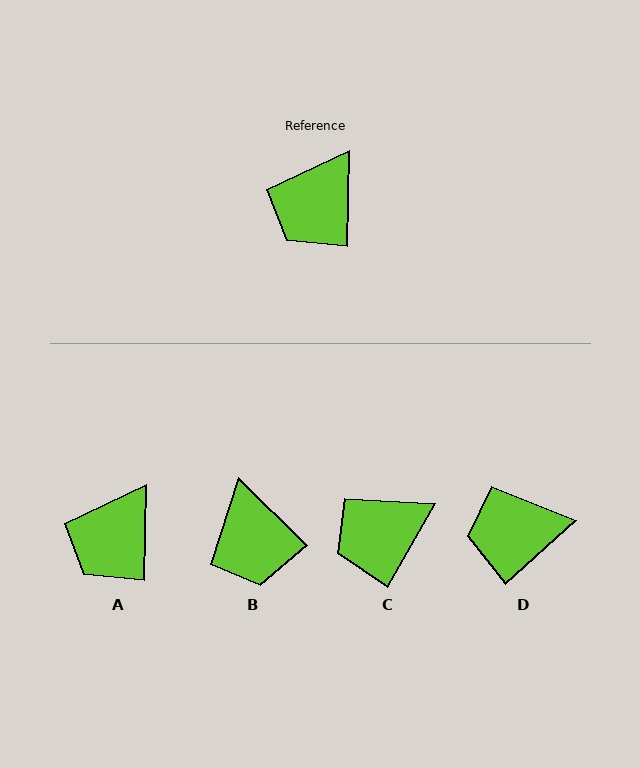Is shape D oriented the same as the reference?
No, it is off by about 46 degrees.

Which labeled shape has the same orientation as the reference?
A.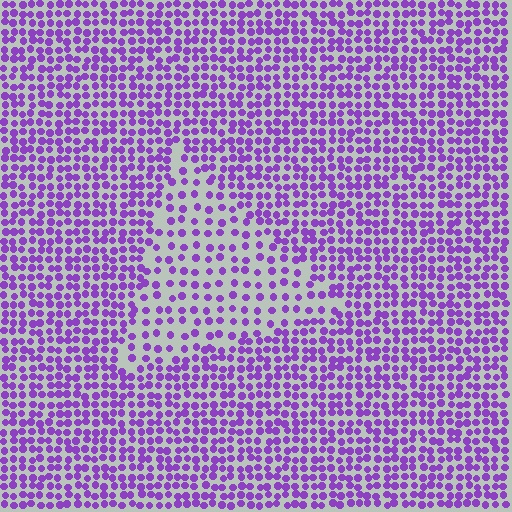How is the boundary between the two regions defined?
The boundary is defined by a change in element density (approximately 1.9x ratio). All elements are the same color, size, and shape.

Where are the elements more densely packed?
The elements are more densely packed outside the triangle boundary.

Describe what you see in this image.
The image contains small purple elements arranged at two different densities. A triangle-shaped region is visible where the elements are less densely packed than the surrounding area.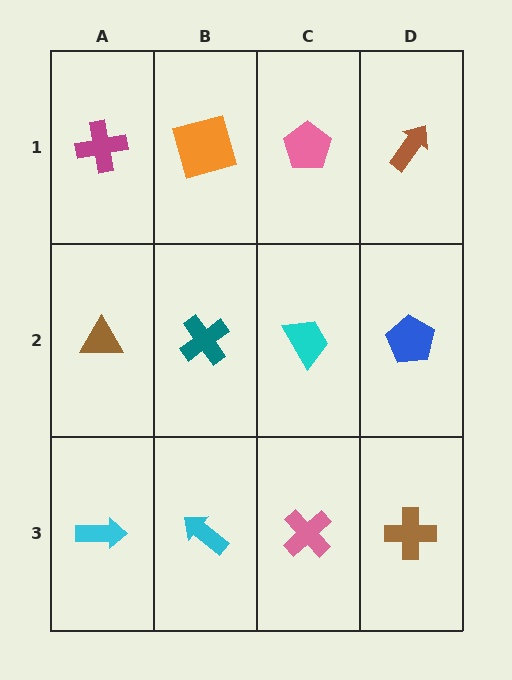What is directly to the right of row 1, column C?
A brown arrow.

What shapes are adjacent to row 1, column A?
A brown triangle (row 2, column A), an orange square (row 1, column B).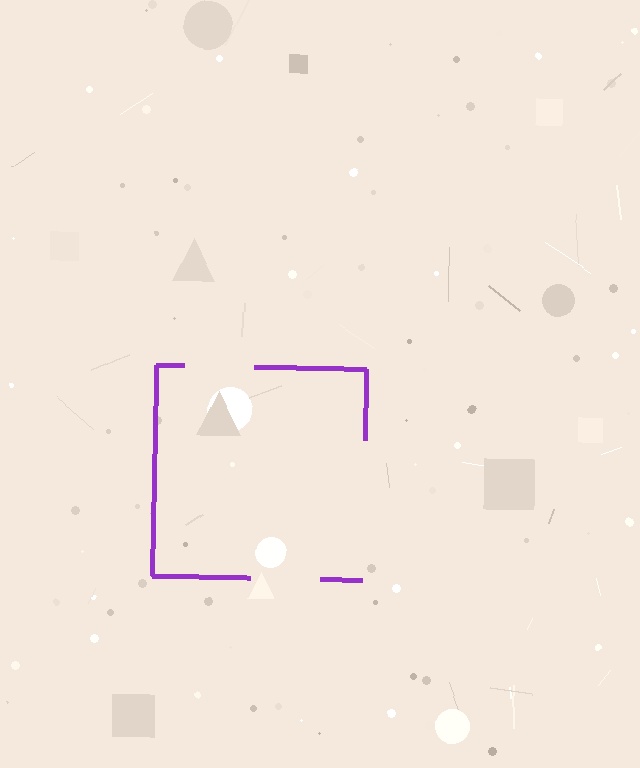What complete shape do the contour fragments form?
The contour fragments form a square.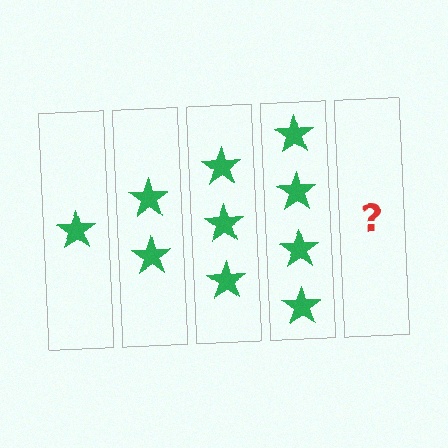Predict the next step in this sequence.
The next step is 5 stars.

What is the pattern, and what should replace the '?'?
The pattern is that each step adds one more star. The '?' should be 5 stars.